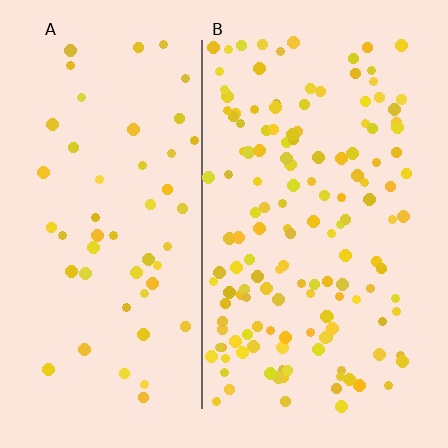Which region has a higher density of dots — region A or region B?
B (the right).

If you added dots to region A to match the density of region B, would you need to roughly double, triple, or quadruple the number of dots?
Approximately triple.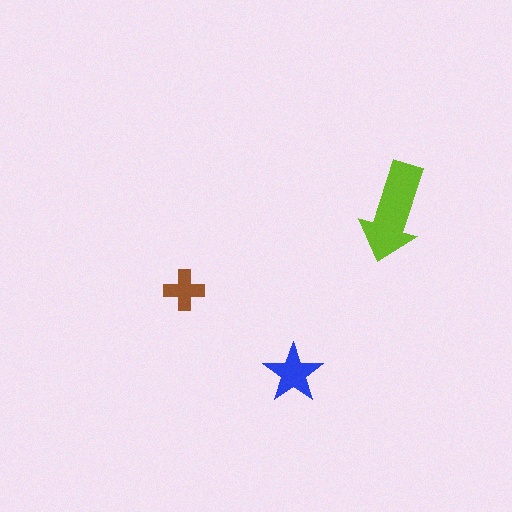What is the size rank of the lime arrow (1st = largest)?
1st.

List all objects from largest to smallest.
The lime arrow, the blue star, the brown cross.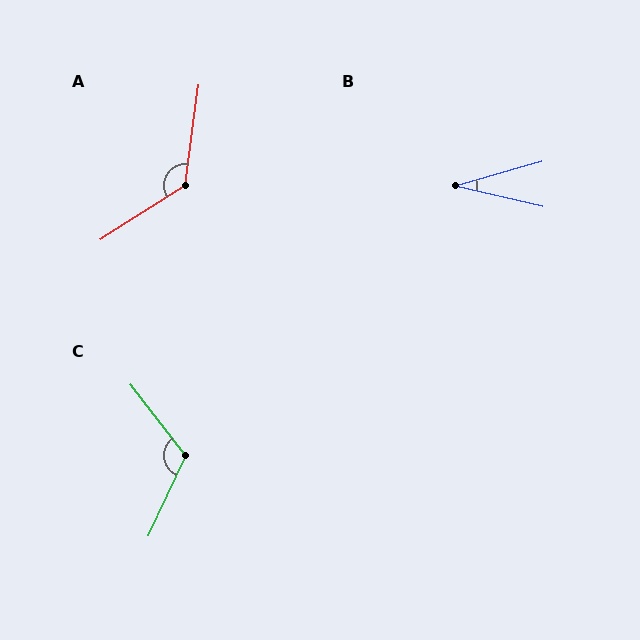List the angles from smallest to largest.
B (29°), C (118°), A (130°).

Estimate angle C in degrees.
Approximately 118 degrees.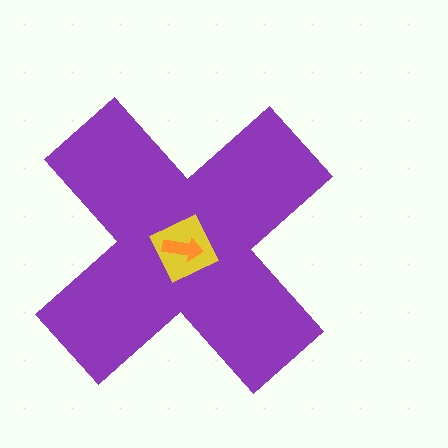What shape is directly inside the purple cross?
The yellow diamond.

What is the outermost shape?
The purple cross.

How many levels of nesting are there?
3.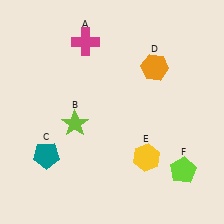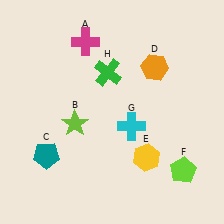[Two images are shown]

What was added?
A cyan cross (G), a green cross (H) were added in Image 2.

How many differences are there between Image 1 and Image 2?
There are 2 differences between the two images.